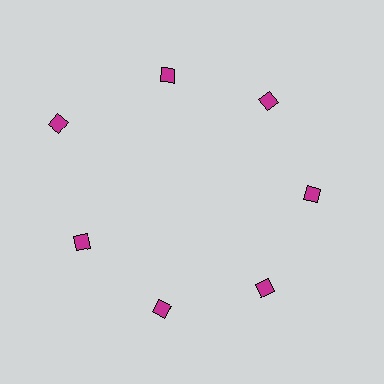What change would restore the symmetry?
The symmetry would be restored by moving it inward, back onto the ring so that all 7 diamonds sit at equal angles and equal distance from the center.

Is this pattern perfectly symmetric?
No. The 7 magenta diamonds are arranged in a ring, but one element near the 10 o'clock position is pushed outward from the center, breaking the 7-fold rotational symmetry.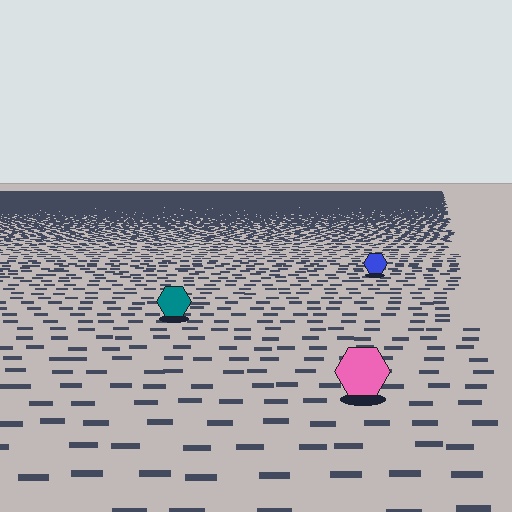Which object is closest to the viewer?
The pink hexagon is closest. The texture marks near it are larger and more spread out.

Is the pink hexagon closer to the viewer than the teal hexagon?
Yes. The pink hexagon is closer — you can tell from the texture gradient: the ground texture is coarser near it.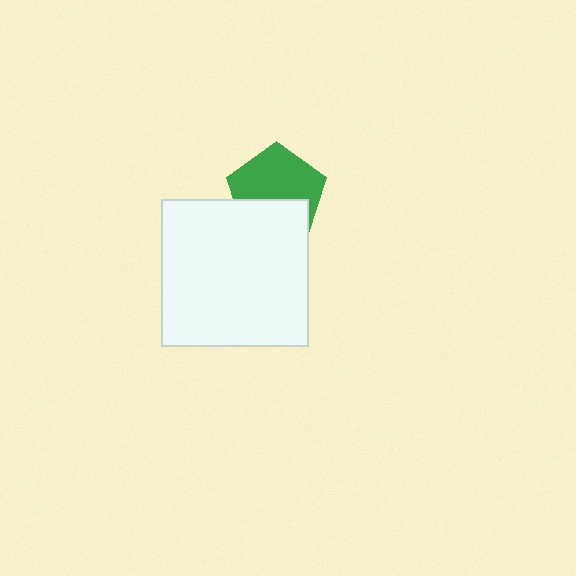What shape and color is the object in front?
The object in front is a white square.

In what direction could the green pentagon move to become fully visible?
The green pentagon could move up. That would shift it out from behind the white square entirely.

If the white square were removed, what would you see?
You would see the complete green pentagon.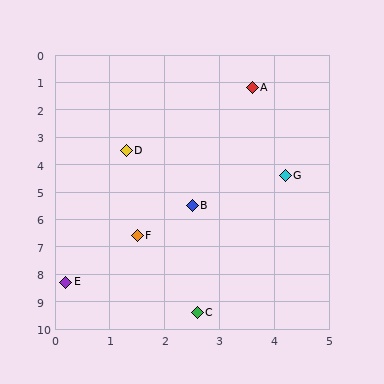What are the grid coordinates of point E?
Point E is at approximately (0.2, 8.3).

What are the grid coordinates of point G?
Point G is at approximately (4.2, 4.4).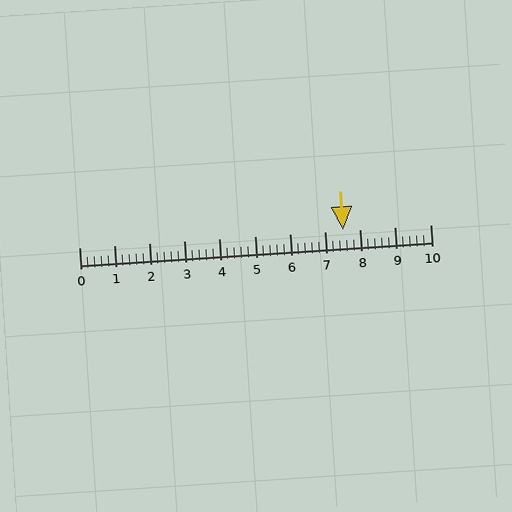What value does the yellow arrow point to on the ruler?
The yellow arrow points to approximately 7.5.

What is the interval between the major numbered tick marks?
The major tick marks are spaced 1 units apart.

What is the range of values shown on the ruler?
The ruler shows values from 0 to 10.